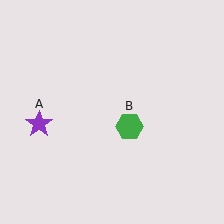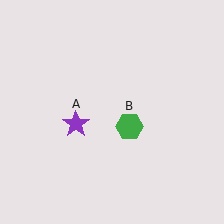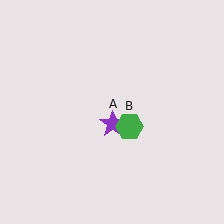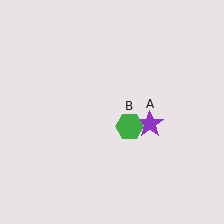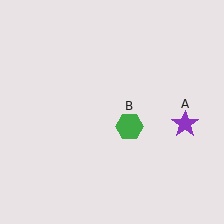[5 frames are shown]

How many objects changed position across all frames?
1 object changed position: purple star (object A).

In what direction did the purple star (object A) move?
The purple star (object A) moved right.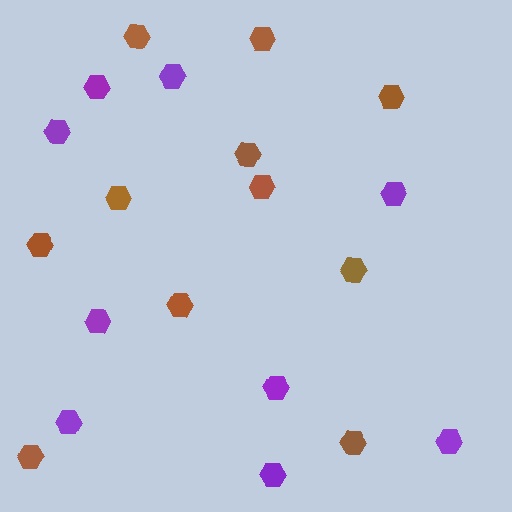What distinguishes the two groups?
There are 2 groups: one group of brown hexagons (11) and one group of purple hexagons (9).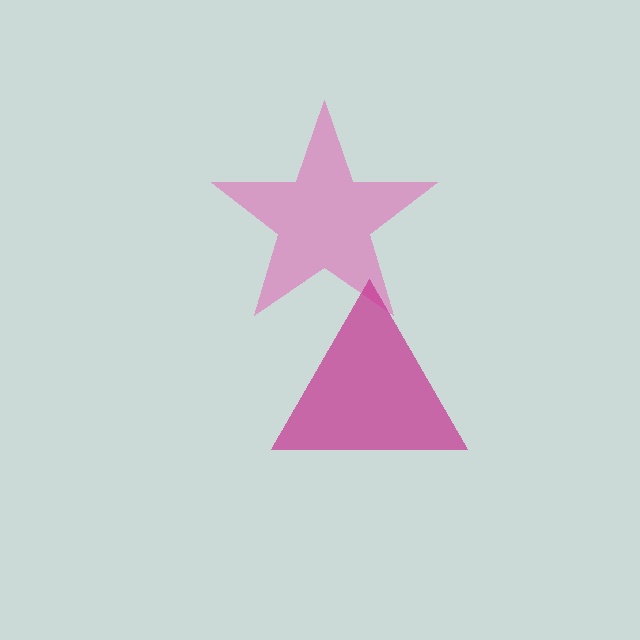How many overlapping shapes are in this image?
There are 2 overlapping shapes in the image.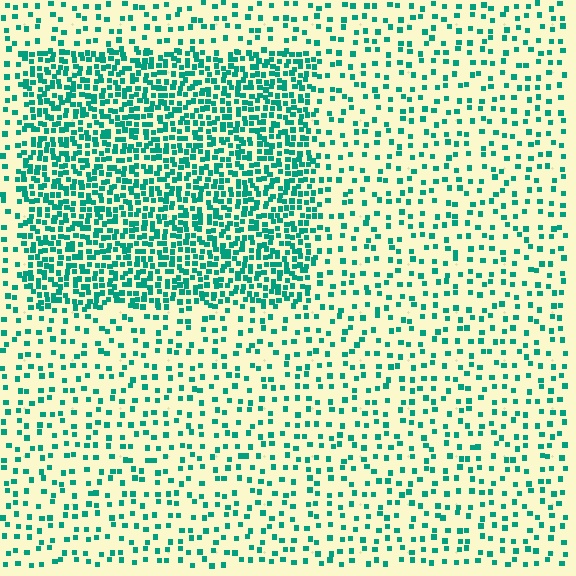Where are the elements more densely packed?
The elements are more densely packed inside the rectangle boundary.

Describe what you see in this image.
The image contains small teal elements arranged at two different densities. A rectangle-shaped region is visible where the elements are more densely packed than the surrounding area.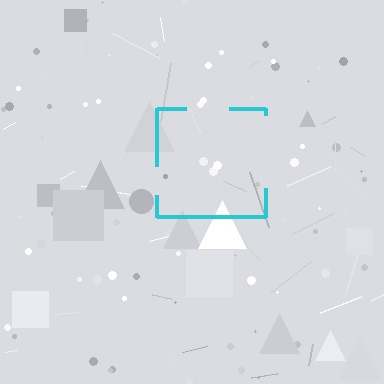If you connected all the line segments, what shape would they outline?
They would outline a square.